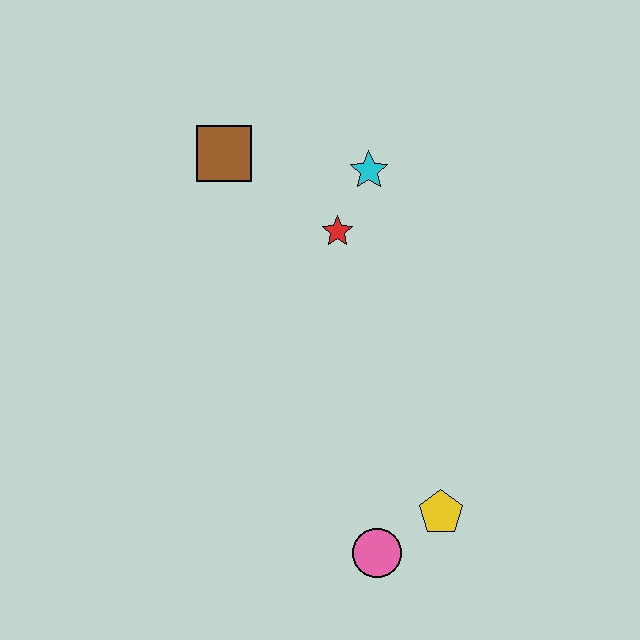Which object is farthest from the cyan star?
The pink circle is farthest from the cyan star.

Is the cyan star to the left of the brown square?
No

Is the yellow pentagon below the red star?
Yes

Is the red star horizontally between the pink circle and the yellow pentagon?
No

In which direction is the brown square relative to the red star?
The brown square is to the left of the red star.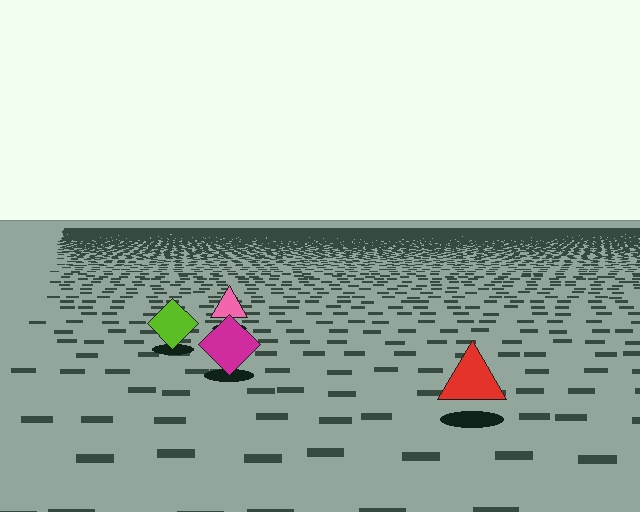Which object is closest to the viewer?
The red triangle is closest. The texture marks near it are larger and more spread out.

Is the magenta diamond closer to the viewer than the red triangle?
No. The red triangle is closer — you can tell from the texture gradient: the ground texture is coarser near it.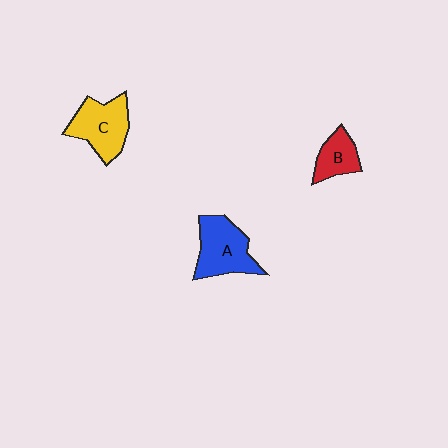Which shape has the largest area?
Shape A (blue).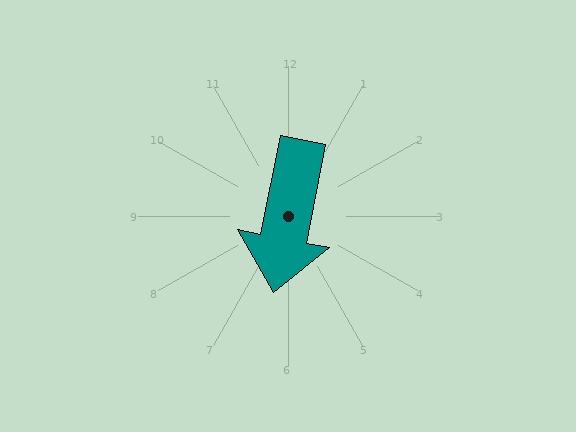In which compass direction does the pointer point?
South.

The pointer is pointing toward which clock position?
Roughly 6 o'clock.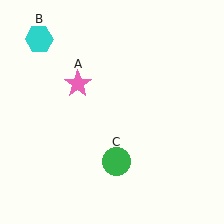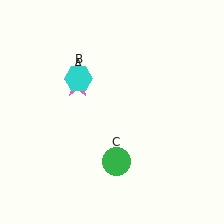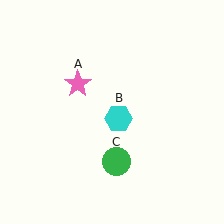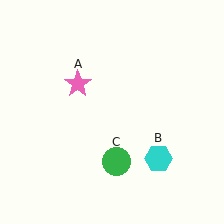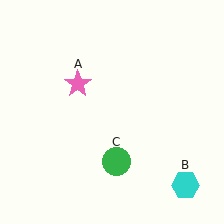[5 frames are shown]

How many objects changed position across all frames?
1 object changed position: cyan hexagon (object B).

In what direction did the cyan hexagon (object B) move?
The cyan hexagon (object B) moved down and to the right.